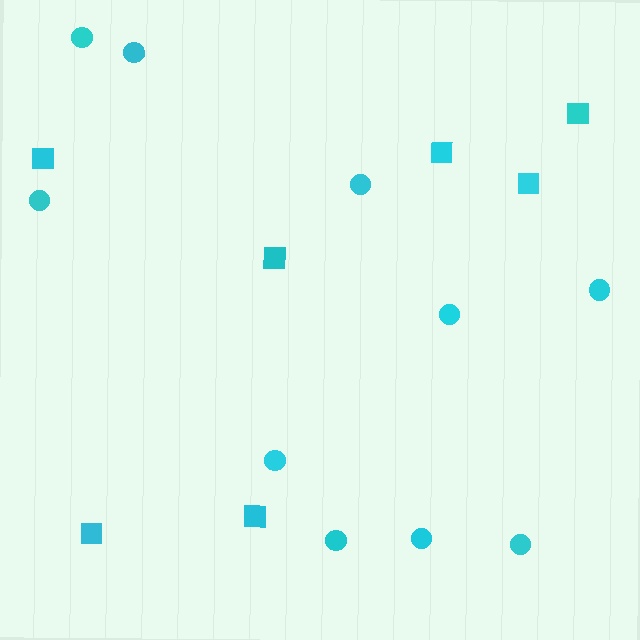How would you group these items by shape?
There are 2 groups: one group of circles (10) and one group of squares (7).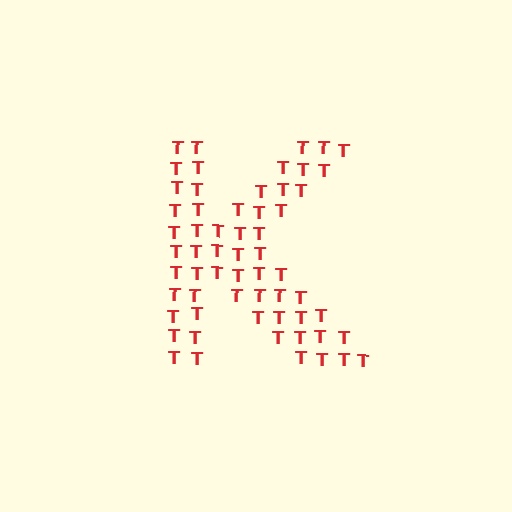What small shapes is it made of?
It is made of small letter T's.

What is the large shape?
The large shape is the letter K.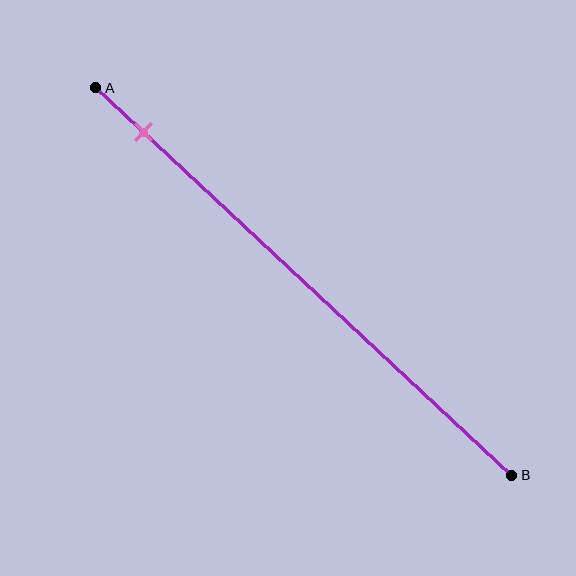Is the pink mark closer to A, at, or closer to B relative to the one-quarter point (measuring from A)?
The pink mark is closer to point A than the one-quarter point of segment AB.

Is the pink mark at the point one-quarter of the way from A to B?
No, the mark is at about 10% from A, not at the 25% one-quarter point.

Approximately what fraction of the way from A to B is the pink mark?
The pink mark is approximately 10% of the way from A to B.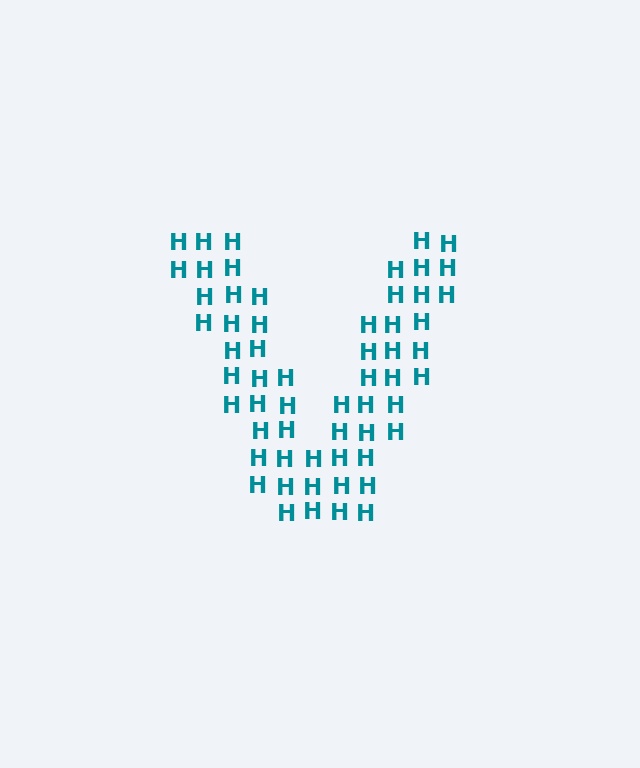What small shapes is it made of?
It is made of small letter H's.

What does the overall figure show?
The overall figure shows the letter V.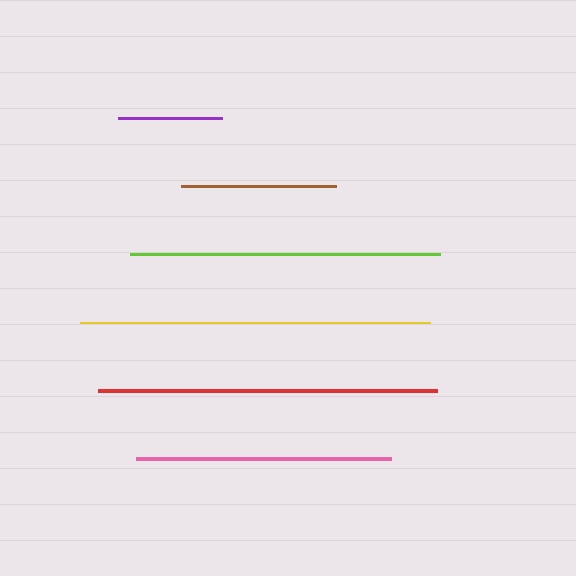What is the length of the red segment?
The red segment is approximately 339 pixels long.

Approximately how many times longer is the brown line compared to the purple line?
The brown line is approximately 1.5 times the length of the purple line.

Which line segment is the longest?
The yellow line is the longest at approximately 350 pixels.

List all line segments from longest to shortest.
From longest to shortest: yellow, red, lime, pink, brown, purple.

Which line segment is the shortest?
The purple line is the shortest at approximately 105 pixels.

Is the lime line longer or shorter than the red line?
The red line is longer than the lime line.